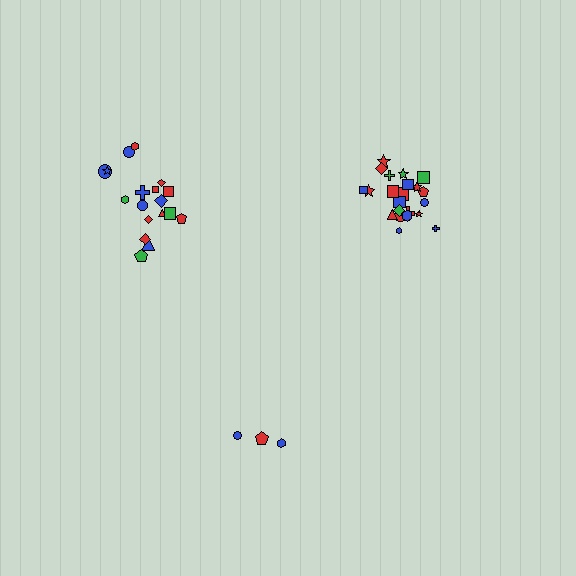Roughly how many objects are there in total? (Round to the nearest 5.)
Roughly 45 objects in total.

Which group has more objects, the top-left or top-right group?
The top-right group.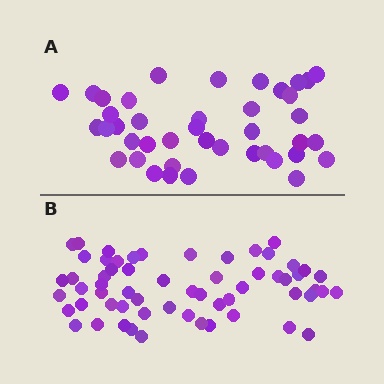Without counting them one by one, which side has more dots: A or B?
Region B (the bottom region) has more dots.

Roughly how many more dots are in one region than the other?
Region B has approximately 20 more dots than region A.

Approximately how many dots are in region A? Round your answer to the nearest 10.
About 40 dots. (The exact count is 41, which rounds to 40.)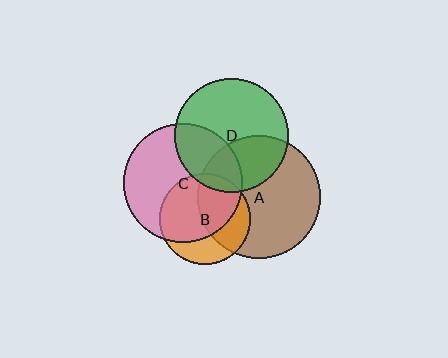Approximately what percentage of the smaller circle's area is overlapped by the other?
Approximately 30%.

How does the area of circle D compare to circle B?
Approximately 1.5 times.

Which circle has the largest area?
Circle A (brown).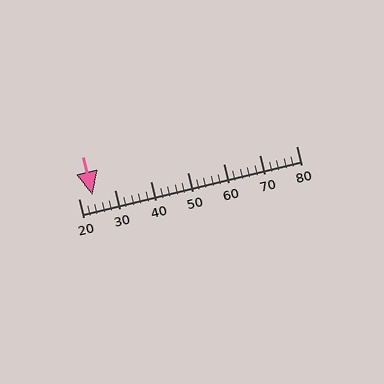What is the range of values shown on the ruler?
The ruler shows values from 20 to 80.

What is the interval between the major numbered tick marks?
The major tick marks are spaced 10 units apart.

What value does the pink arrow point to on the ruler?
The pink arrow points to approximately 24.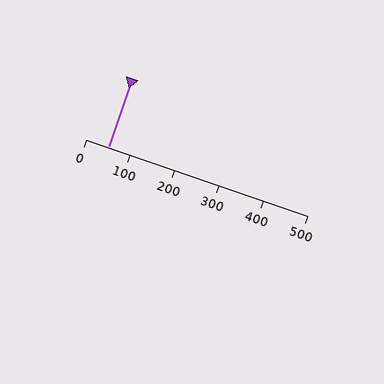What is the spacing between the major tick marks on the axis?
The major ticks are spaced 100 apart.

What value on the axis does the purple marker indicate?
The marker indicates approximately 50.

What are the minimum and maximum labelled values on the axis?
The axis runs from 0 to 500.